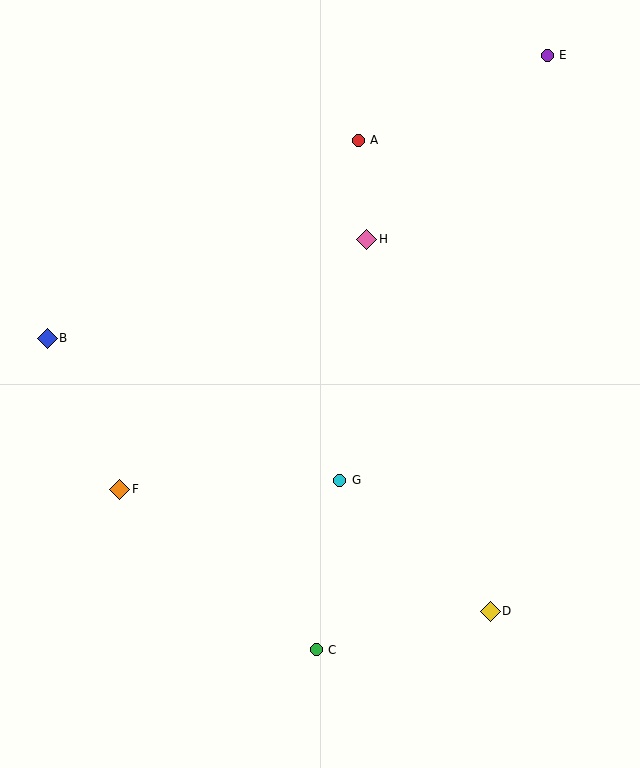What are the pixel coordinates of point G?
Point G is at (340, 480).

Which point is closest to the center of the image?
Point G at (340, 480) is closest to the center.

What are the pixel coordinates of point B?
Point B is at (47, 338).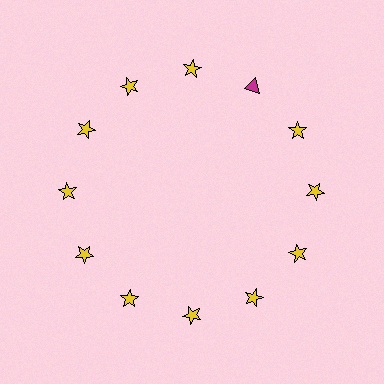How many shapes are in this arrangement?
There are 12 shapes arranged in a ring pattern.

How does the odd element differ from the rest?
It differs in both color (magenta instead of yellow) and shape (triangle instead of star).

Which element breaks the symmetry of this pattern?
The magenta triangle at roughly the 1 o'clock position breaks the symmetry. All other shapes are yellow stars.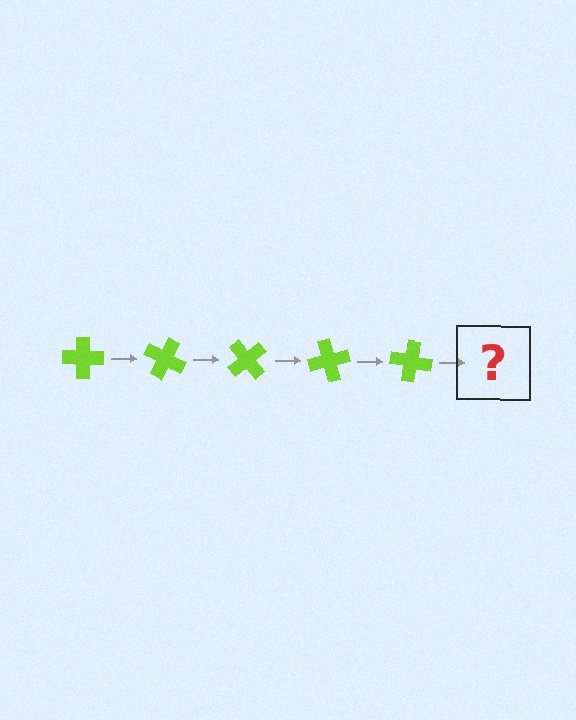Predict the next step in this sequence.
The next step is a lime cross rotated 125 degrees.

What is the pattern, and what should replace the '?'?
The pattern is that the cross rotates 25 degrees each step. The '?' should be a lime cross rotated 125 degrees.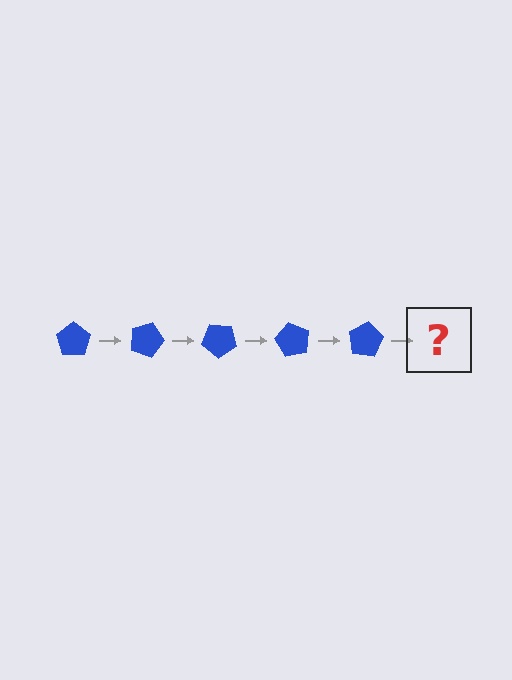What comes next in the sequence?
The next element should be a blue pentagon rotated 100 degrees.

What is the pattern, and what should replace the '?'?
The pattern is that the pentagon rotates 20 degrees each step. The '?' should be a blue pentagon rotated 100 degrees.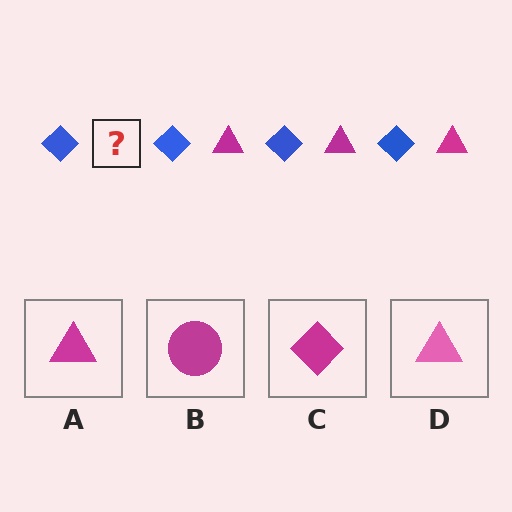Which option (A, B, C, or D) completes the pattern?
A.